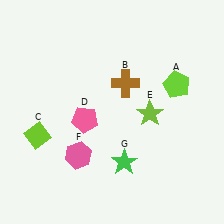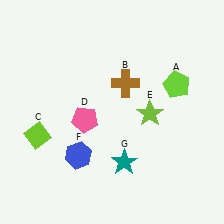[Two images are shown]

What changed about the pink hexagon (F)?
In Image 1, F is pink. In Image 2, it changed to blue.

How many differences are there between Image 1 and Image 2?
There are 2 differences between the two images.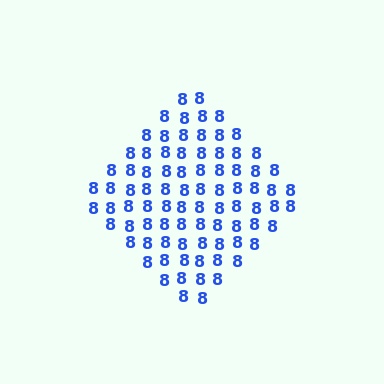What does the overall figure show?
The overall figure shows a diamond.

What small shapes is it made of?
It is made of small digit 8's.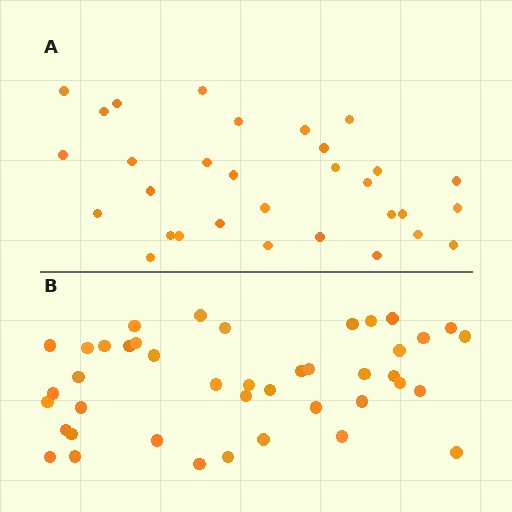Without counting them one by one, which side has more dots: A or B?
Region B (the bottom region) has more dots.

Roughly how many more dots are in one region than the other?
Region B has roughly 12 or so more dots than region A.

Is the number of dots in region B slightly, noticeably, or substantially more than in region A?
Region B has noticeably more, but not dramatically so. The ratio is roughly 1.4 to 1.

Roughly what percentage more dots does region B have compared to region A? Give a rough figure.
About 35% more.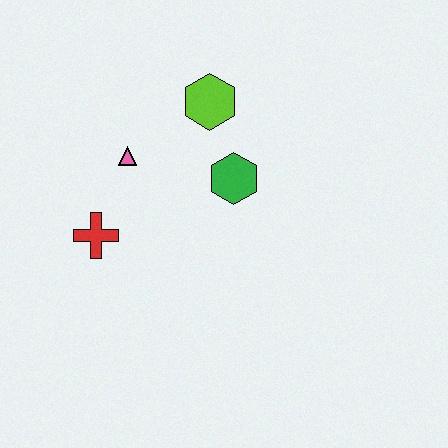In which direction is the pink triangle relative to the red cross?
The pink triangle is above the red cross.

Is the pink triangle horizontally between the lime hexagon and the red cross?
Yes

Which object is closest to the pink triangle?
The red cross is closest to the pink triangle.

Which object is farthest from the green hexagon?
The red cross is farthest from the green hexagon.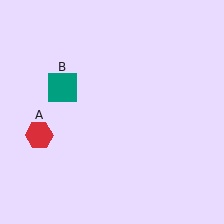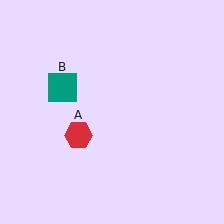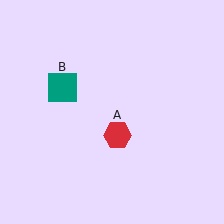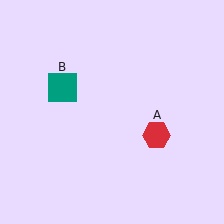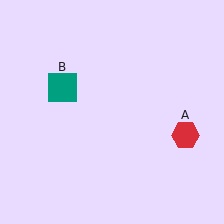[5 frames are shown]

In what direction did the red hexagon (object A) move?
The red hexagon (object A) moved right.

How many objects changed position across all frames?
1 object changed position: red hexagon (object A).